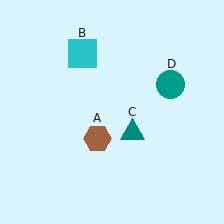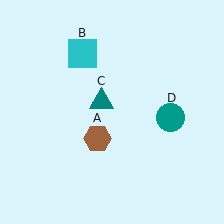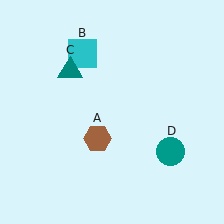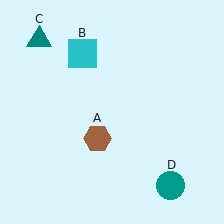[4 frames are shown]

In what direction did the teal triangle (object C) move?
The teal triangle (object C) moved up and to the left.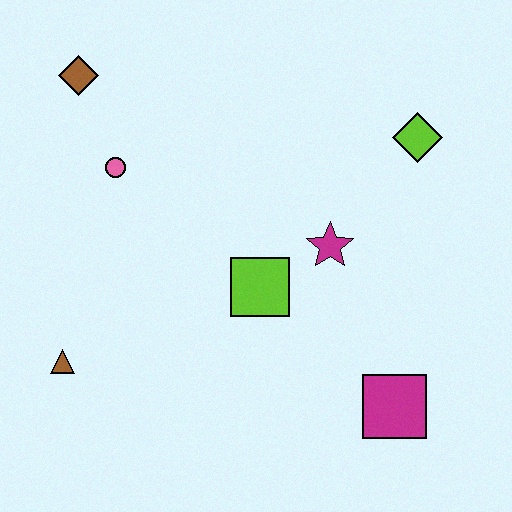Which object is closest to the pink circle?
The brown diamond is closest to the pink circle.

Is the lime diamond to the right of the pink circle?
Yes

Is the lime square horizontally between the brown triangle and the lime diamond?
Yes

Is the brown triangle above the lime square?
No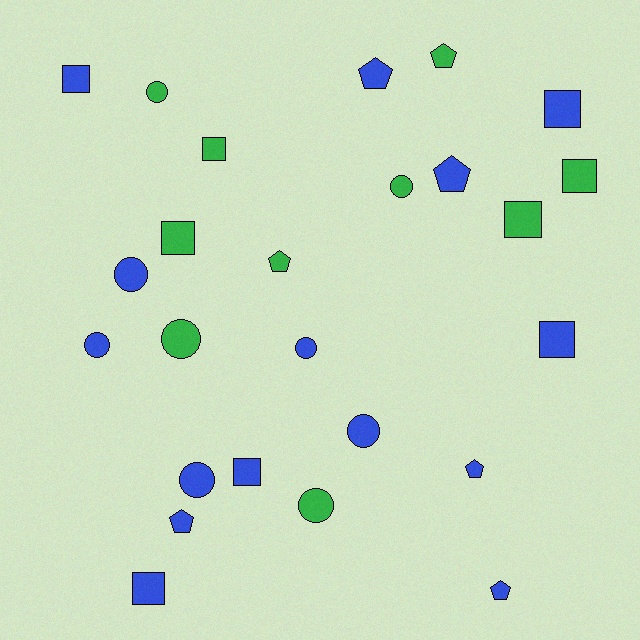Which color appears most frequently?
Blue, with 15 objects.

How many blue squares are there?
There are 5 blue squares.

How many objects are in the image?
There are 25 objects.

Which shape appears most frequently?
Square, with 9 objects.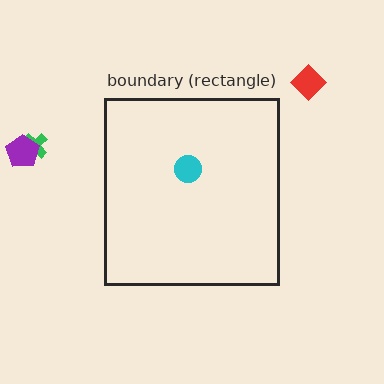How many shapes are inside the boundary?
1 inside, 3 outside.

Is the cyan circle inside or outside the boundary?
Inside.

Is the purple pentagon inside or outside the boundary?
Outside.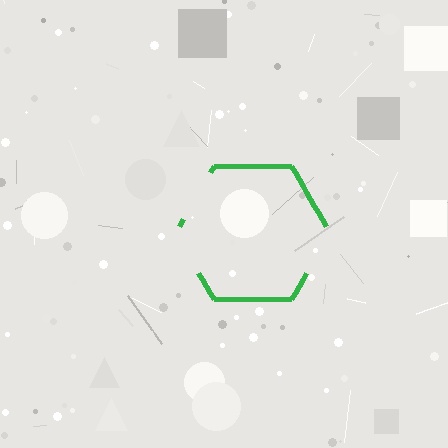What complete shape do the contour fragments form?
The contour fragments form a hexagon.